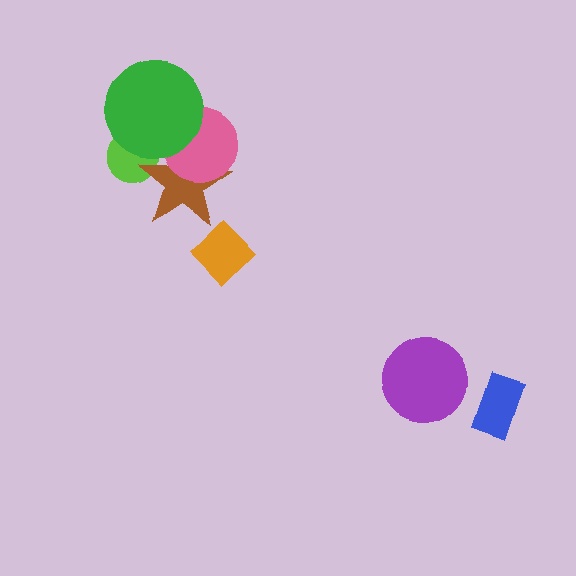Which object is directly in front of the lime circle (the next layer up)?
The brown star is directly in front of the lime circle.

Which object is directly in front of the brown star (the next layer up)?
The pink circle is directly in front of the brown star.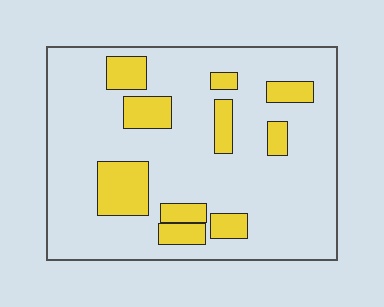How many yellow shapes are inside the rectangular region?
10.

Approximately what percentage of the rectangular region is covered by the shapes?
Approximately 20%.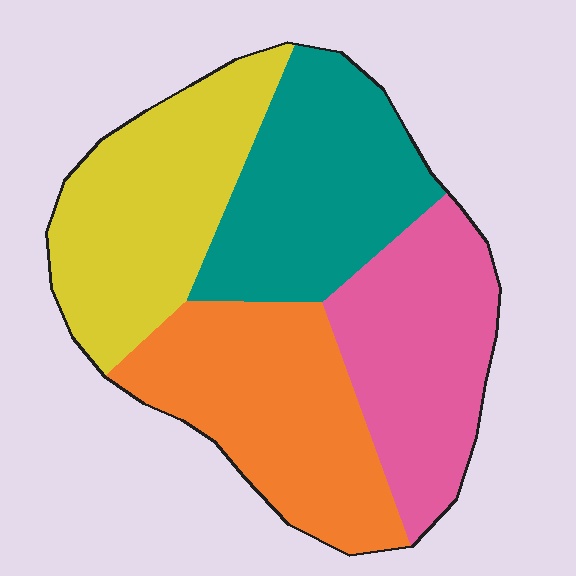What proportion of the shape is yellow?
Yellow covers about 25% of the shape.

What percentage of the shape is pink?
Pink takes up less than a quarter of the shape.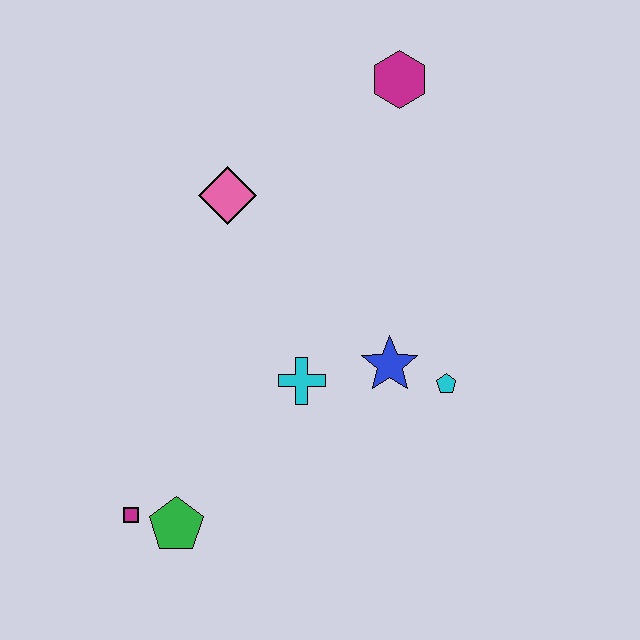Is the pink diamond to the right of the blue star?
No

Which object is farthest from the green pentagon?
The magenta hexagon is farthest from the green pentagon.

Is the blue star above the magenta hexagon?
No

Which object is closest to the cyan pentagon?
The blue star is closest to the cyan pentagon.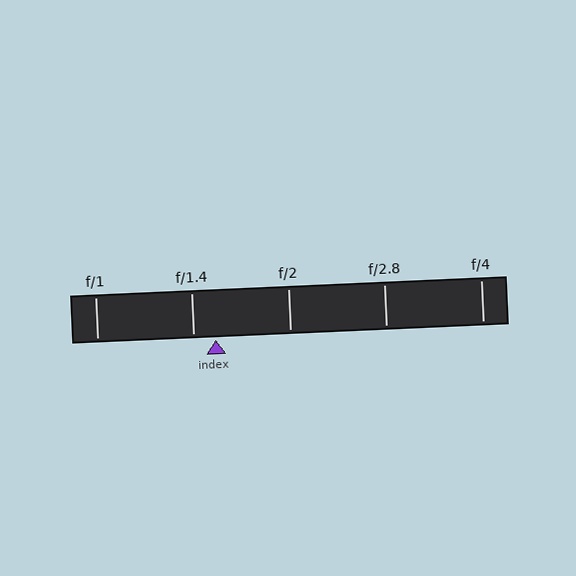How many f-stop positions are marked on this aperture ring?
There are 5 f-stop positions marked.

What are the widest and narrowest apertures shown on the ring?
The widest aperture shown is f/1 and the narrowest is f/4.